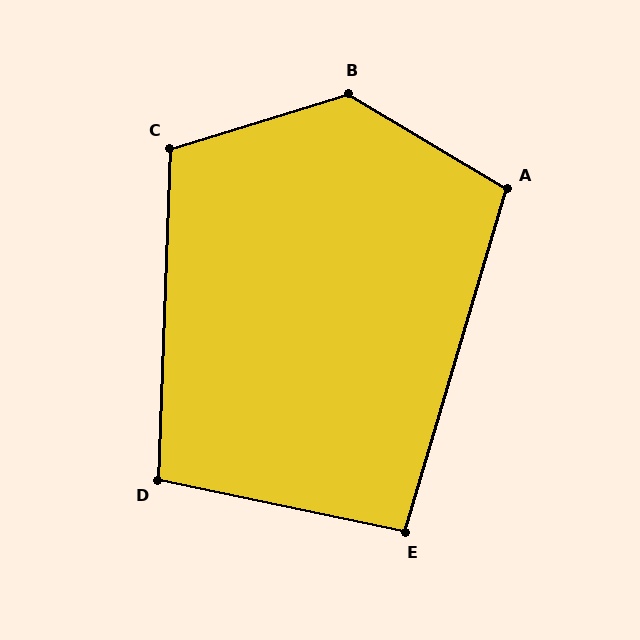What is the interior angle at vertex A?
Approximately 105 degrees (obtuse).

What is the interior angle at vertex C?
Approximately 109 degrees (obtuse).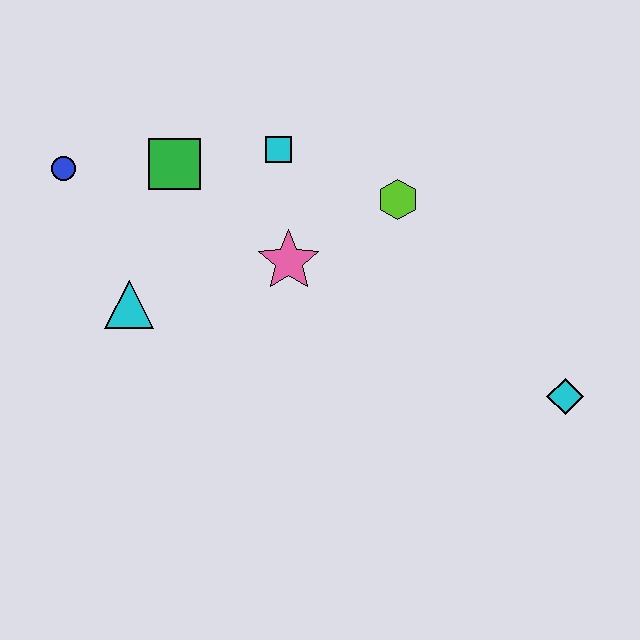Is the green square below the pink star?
No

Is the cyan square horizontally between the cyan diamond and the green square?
Yes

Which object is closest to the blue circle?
The green square is closest to the blue circle.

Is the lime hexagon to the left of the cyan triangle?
No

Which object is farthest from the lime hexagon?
The blue circle is farthest from the lime hexagon.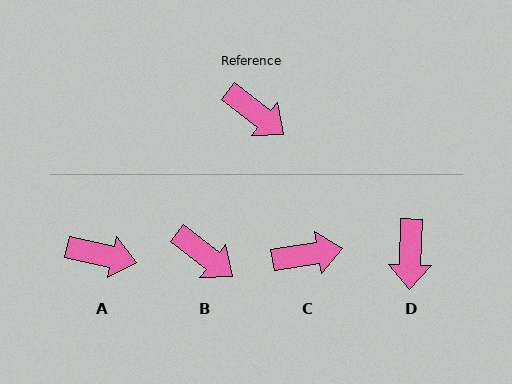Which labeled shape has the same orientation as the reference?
B.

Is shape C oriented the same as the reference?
No, it is off by about 47 degrees.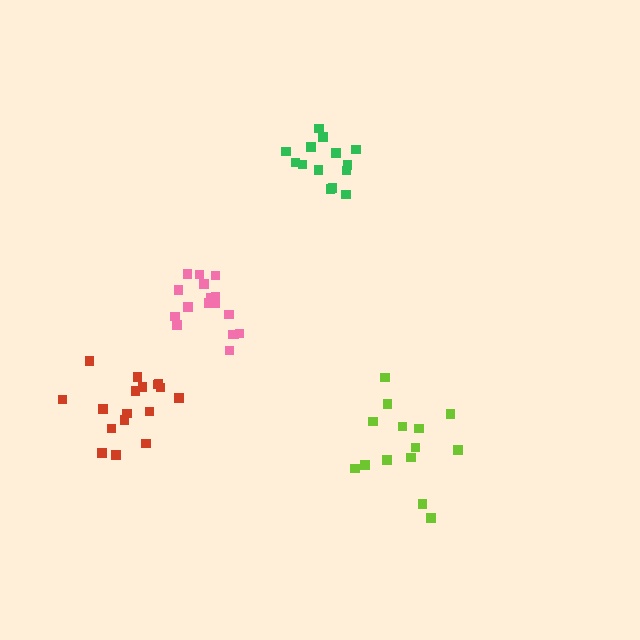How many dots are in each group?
Group 1: 14 dots, Group 2: 17 dots, Group 3: 14 dots, Group 4: 17 dots (62 total).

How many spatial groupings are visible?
There are 4 spatial groupings.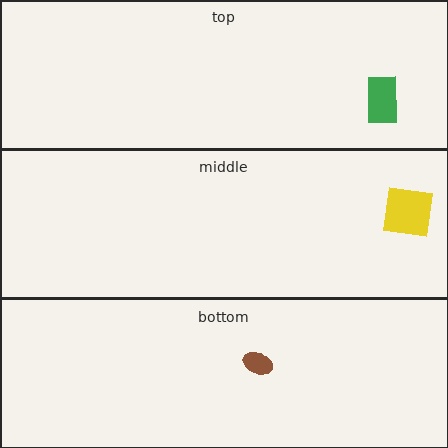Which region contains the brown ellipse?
The bottom region.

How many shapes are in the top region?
1.